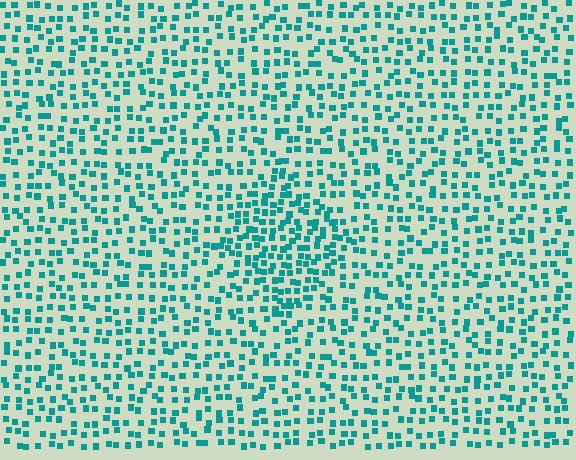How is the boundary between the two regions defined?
The boundary is defined by a change in element density (approximately 1.7x ratio). All elements are the same color, size, and shape.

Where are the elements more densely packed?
The elements are more densely packed inside the diamond boundary.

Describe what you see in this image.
The image contains small teal elements arranged at two different densities. A diamond-shaped region is visible where the elements are more densely packed than the surrounding area.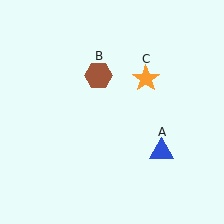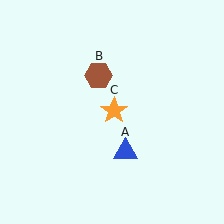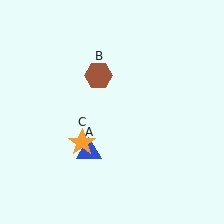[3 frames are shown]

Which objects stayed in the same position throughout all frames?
Brown hexagon (object B) remained stationary.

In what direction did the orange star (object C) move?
The orange star (object C) moved down and to the left.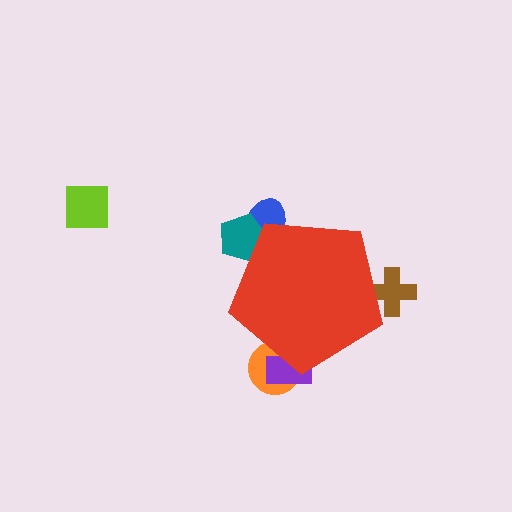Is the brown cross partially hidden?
Yes, the brown cross is partially hidden behind the red pentagon.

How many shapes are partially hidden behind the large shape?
5 shapes are partially hidden.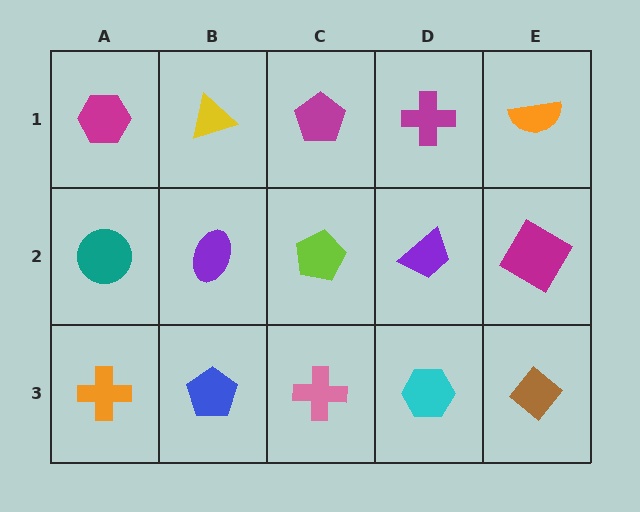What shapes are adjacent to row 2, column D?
A magenta cross (row 1, column D), a cyan hexagon (row 3, column D), a lime pentagon (row 2, column C), a magenta diamond (row 2, column E).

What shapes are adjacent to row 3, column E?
A magenta diamond (row 2, column E), a cyan hexagon (row 3, column D).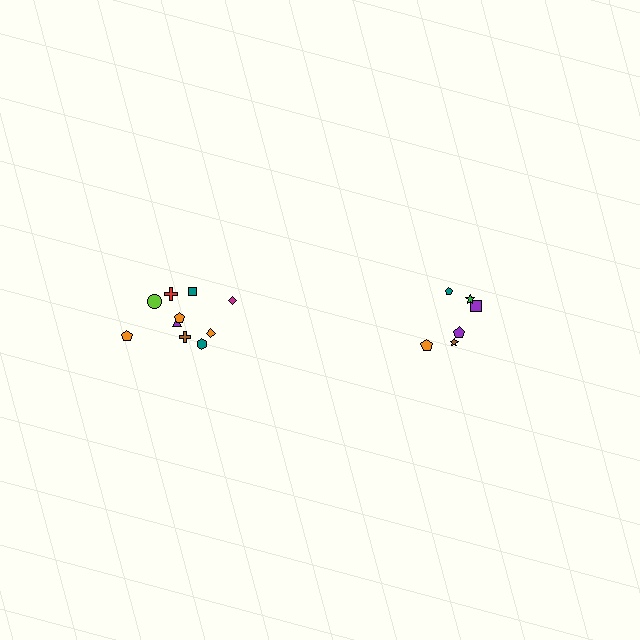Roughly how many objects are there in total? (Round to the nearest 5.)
Roughly 15 objects in total.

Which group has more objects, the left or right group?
The left group.